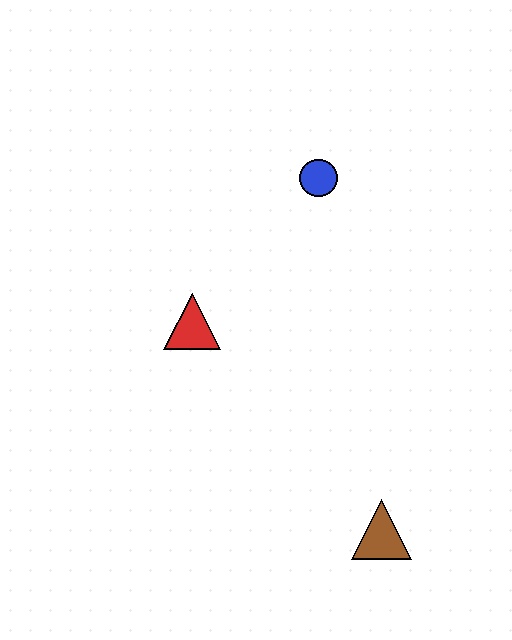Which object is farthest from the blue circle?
The brown triangle is farthest from the blue circle.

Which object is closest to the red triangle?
The blue circle is closest to the red triangle.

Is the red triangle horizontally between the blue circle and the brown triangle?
No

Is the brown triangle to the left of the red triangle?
No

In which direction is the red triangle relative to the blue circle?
The red triangle is below the blue circle.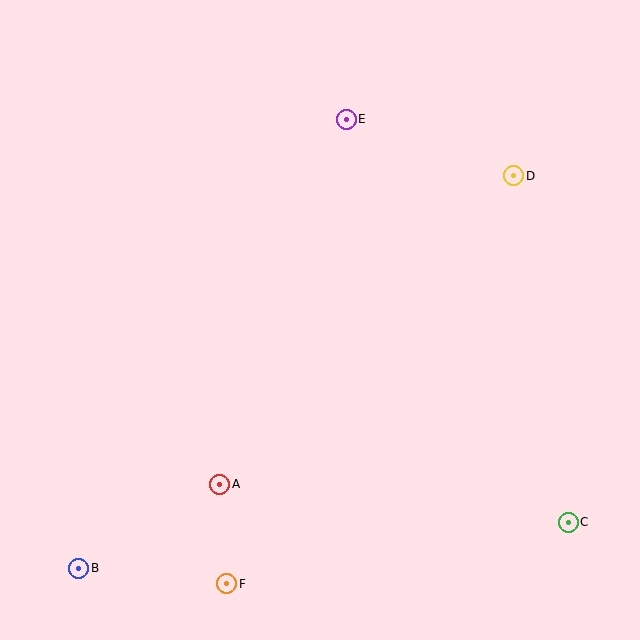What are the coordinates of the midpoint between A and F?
The midpoint between A and F is at (223, 534).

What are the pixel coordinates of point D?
Point D is at (514, 176).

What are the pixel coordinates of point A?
Point A is at (220, 484).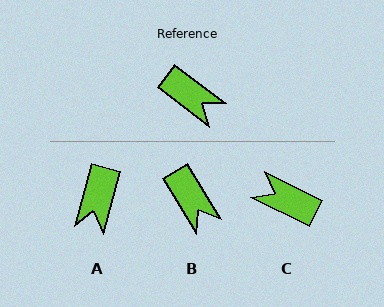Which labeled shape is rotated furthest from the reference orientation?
C, about 170 degrees away.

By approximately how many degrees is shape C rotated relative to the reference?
Approximately 170 degrees clockwise.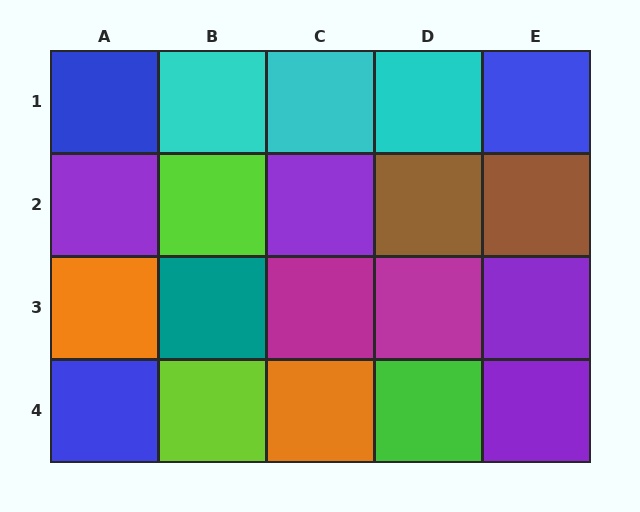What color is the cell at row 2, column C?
Purple.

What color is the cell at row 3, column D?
Magenta.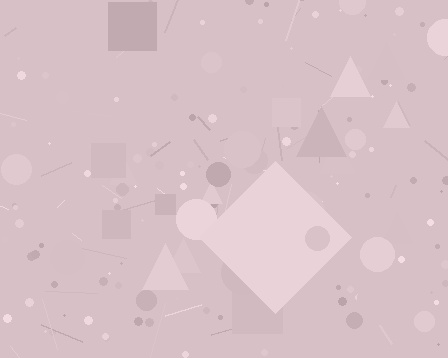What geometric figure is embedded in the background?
A diamond is embedded in the background.